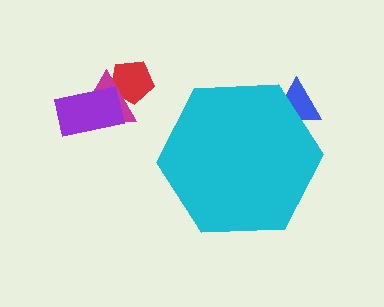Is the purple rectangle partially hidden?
No, the purple rectangle is fully visible.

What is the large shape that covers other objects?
A cyan hexagon.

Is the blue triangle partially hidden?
Yes, the blue triangle is partially hidden behind the cyan hexagon.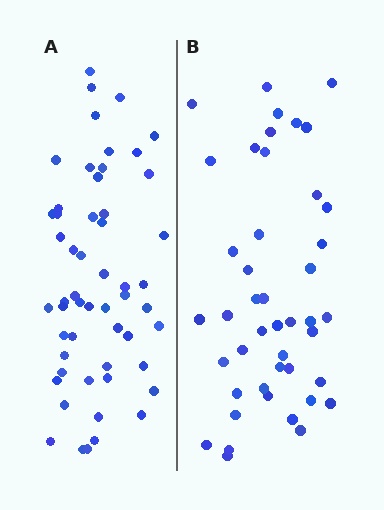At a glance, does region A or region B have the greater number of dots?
Region A (the left region) has more dots.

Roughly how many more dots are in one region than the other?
Region A has roughly 10 or so more dots than region B.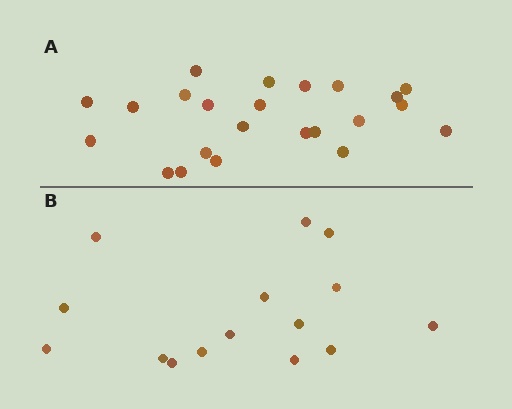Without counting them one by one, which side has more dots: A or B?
Region A (the top region) has more dots.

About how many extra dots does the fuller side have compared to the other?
Region A has roughly 8 or so more dots than region B.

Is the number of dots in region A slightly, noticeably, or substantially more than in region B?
Region A has substantially more. The ratio is roughly 1.5 to 1.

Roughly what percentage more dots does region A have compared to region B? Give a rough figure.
About 55% more.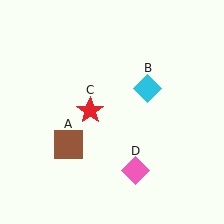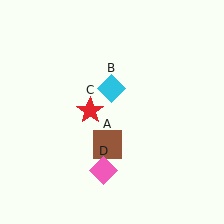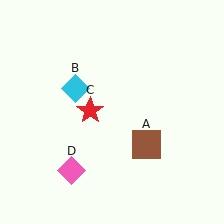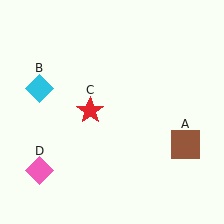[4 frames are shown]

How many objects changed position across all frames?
3 objects changed position: brown square (object A), cyan diamond (object B), pink diamond (object D).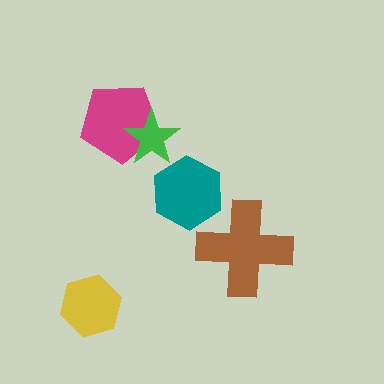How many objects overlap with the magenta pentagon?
1 object overlaps with the magenta pentagon.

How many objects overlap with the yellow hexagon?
0 objects overlap with the yellow hexagon.